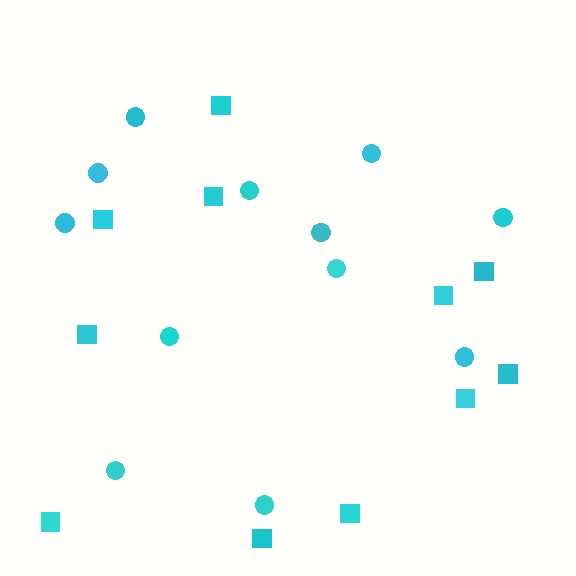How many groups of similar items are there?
There are 2 groups: one group of circles (12) and one group of squares (11).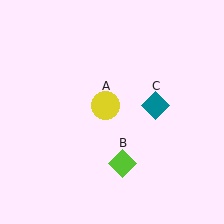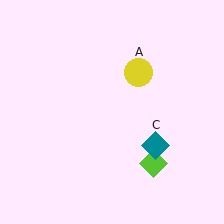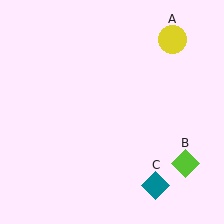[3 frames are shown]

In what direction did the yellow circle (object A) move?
The yellow circle (object A) moved up and to the right.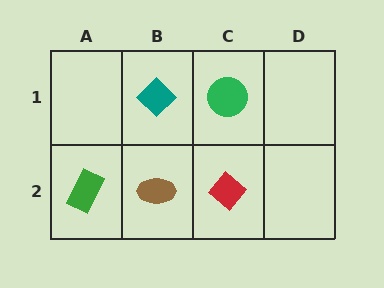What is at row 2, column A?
A green rectangle.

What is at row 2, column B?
A brown ellipse.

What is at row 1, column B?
A teal diamond.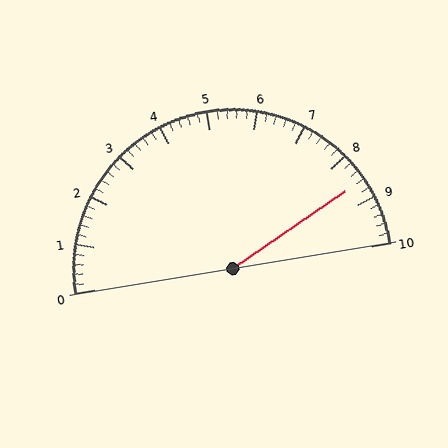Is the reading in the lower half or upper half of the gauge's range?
The reading is in the upper half of the range (0 to 10).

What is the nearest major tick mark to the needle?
The nearest major tick mark is 9.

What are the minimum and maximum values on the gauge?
The gauge ranges from 0 to 10.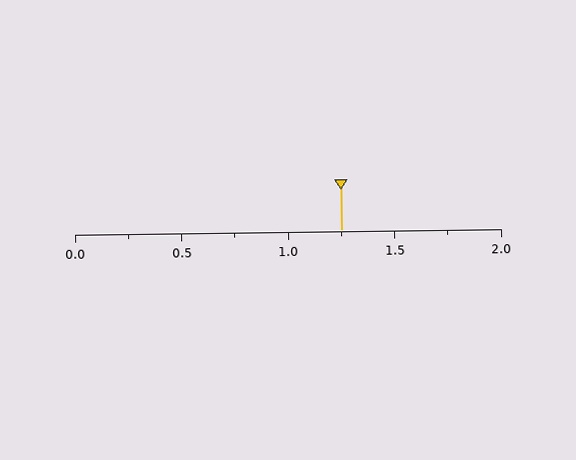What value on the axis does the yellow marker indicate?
The marker indicates approximately 1.25.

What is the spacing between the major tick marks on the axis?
The major ticks are spaced 0.5 apart.